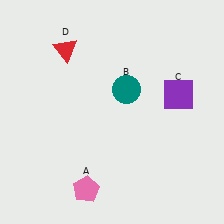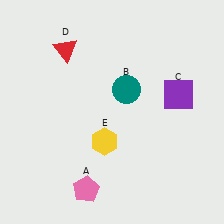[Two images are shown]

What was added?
A yellow hexagon (E) was added in Image 2.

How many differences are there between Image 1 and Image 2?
There is 1 difference between the two images.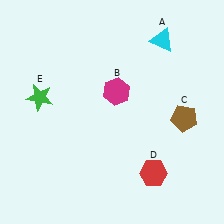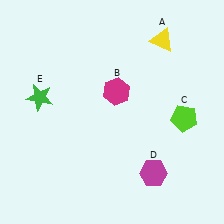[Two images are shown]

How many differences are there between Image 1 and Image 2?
There are 3 differences between the two images.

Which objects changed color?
A changed from cyan to yellow. C changed from brown to lime. D changed from red to magenta.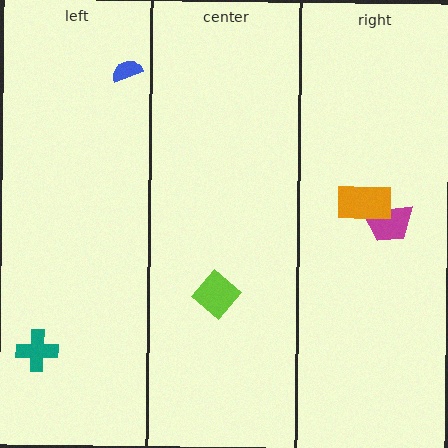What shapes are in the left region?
The teal cross, the blue semicircle.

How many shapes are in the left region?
2.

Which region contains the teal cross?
The left region.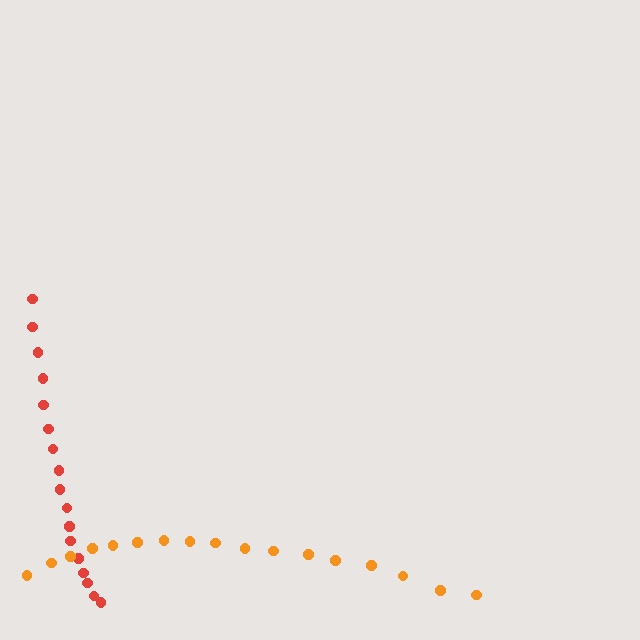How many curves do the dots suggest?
There are 2 distinct paths.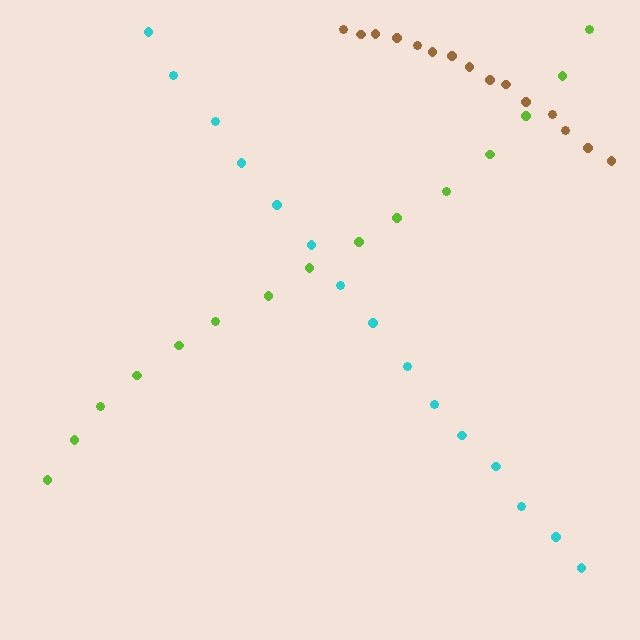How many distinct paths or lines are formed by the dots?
There are 3 distinct paths.